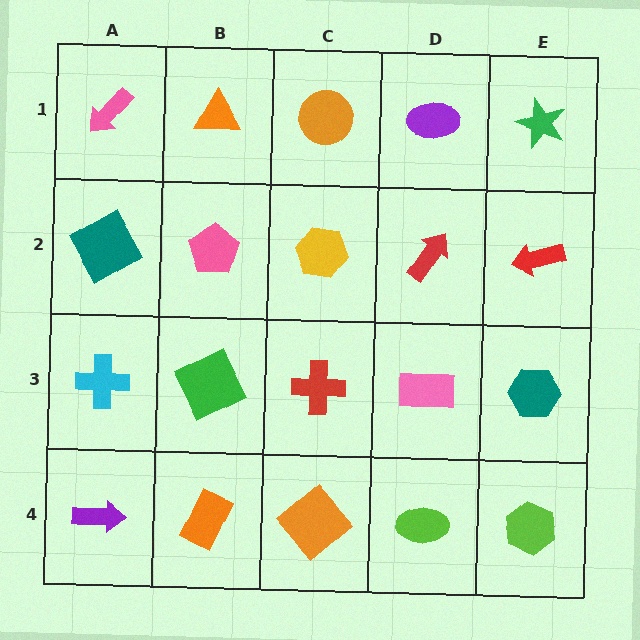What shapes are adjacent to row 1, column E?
A red arrow (row 2, column E), a purple ellipse (row 1, column D).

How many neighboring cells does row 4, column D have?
3.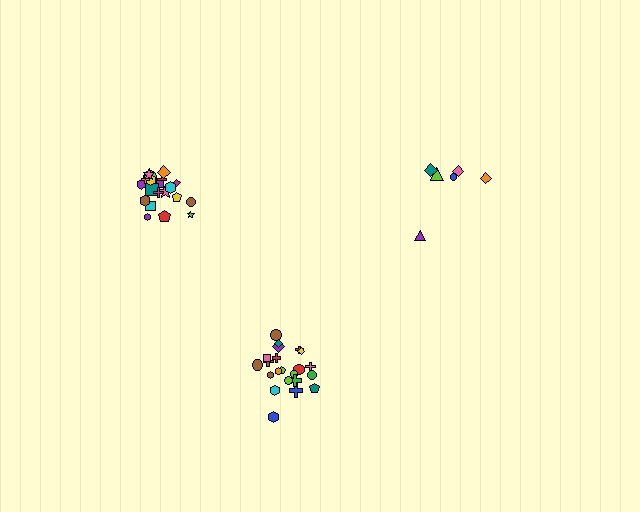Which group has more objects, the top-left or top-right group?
The top-left group.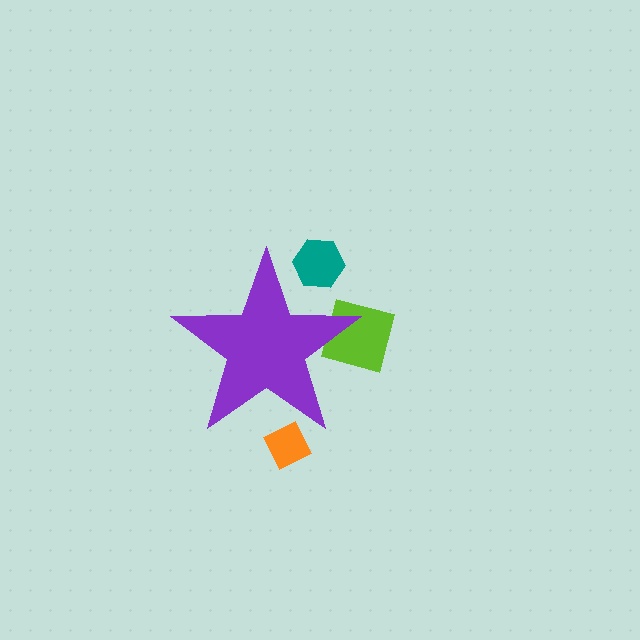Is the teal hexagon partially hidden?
Yes, the teal hexagon is partially hidden behind the purple star.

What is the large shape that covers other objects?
A purple star.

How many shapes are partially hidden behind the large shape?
3 shapes are partially hidden.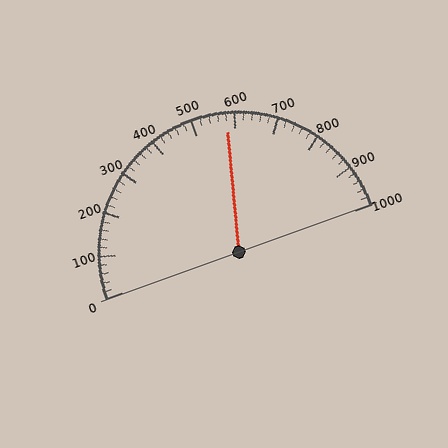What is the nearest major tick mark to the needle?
The nearest major tick mark is 600.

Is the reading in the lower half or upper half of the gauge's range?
The reading is in the upper half of the range (0 to 1000).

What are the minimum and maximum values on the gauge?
The gauge ranges from 0 to 1000.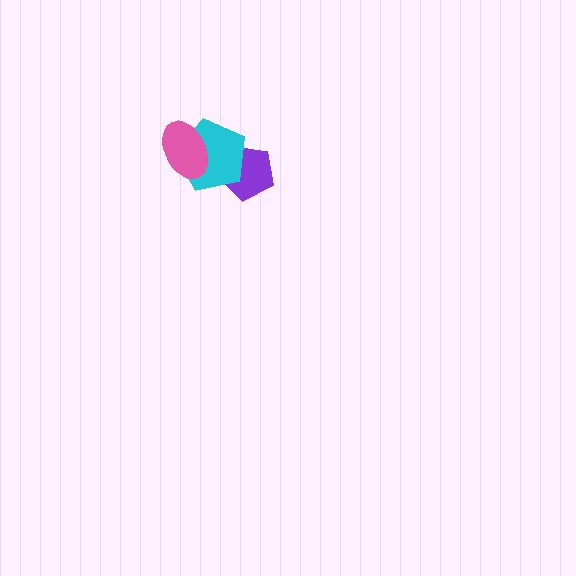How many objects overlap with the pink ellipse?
1 object overlaps with the pink ellipse.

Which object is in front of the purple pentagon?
The cyan pentagon is in front of the purple pentagon.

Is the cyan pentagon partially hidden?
Yes, it is partially covered by another shape.